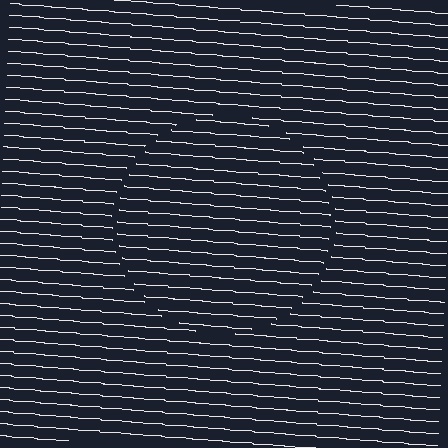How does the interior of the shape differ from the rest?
The interior of the shape contains the same grating, shifted by half a period — the contour is defined by the phase discontinuity where line-ends from the inner and outer gratings abut.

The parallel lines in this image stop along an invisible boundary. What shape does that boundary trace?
An illusory circle. The interior of the shape contains the same grating, shifted by half a period — the contour is defined by the phase discontinuity where line-ends from the inner and outer gratings abut.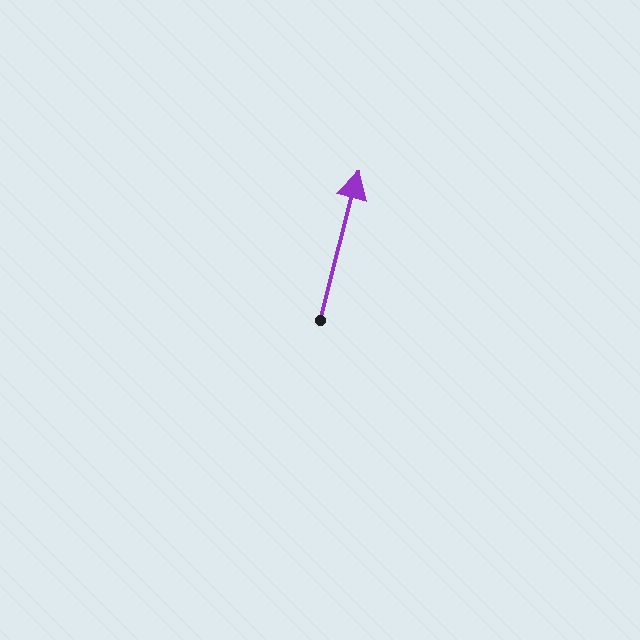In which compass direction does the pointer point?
North.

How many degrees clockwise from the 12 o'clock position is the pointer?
Approximately 15 degrees.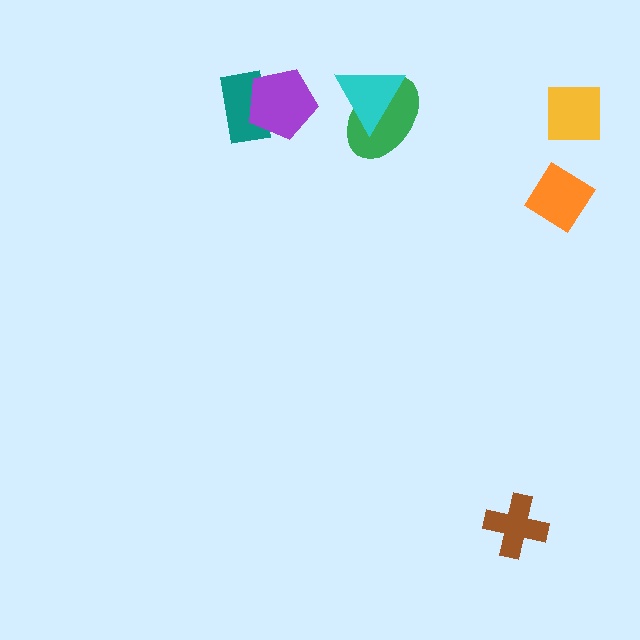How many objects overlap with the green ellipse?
1 object overlaps with the green ellipse.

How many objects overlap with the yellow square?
0 objects overlap with the yellow square.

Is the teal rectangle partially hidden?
Yes, it is partially covered by another shape.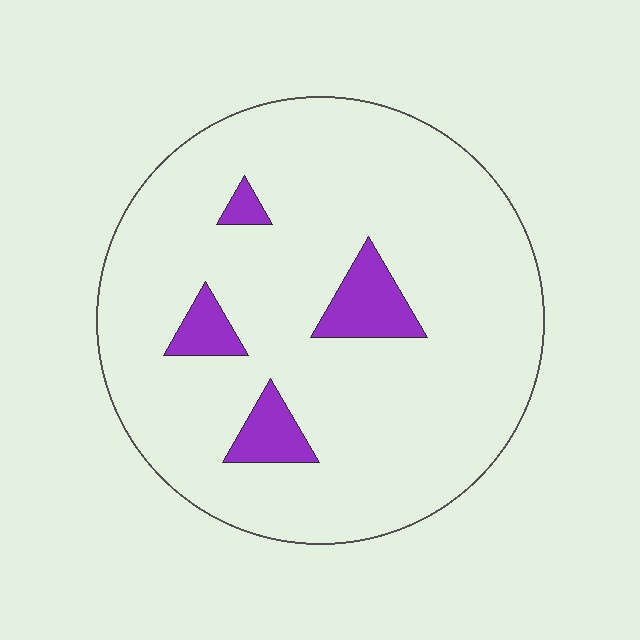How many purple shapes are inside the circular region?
4.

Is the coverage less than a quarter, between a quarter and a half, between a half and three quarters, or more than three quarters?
Less than a quarter.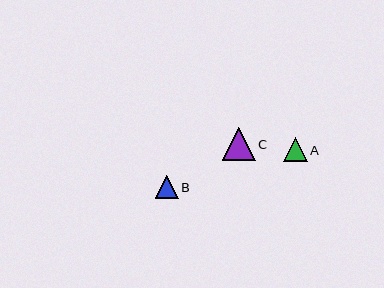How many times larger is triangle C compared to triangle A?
Triangle C is approximately 1.4 times the size of triangle A.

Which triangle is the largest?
Triangle C is the largest with a size of approximately 33 pixels.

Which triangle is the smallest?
Triangle B is the smallest with a size of approximately 23 pixels.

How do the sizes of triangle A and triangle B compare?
Triangle A and triangle B are approximately the same size.